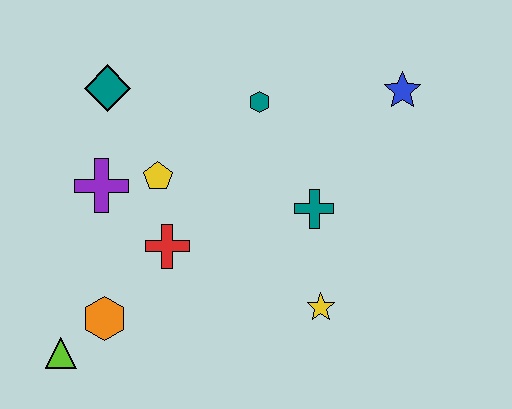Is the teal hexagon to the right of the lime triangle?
Yes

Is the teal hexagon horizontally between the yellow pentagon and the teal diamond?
No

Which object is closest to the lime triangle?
The orange hexagon is closest to the lime triangle.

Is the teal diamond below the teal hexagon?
No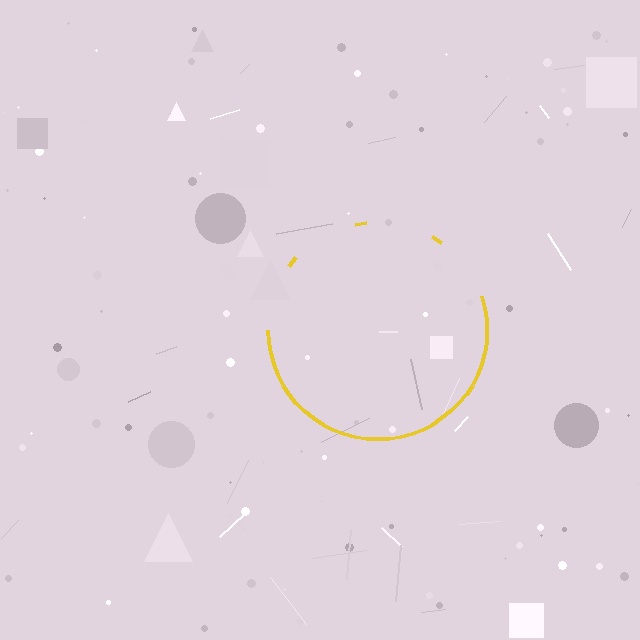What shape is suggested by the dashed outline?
The dashed outline suggests a circle.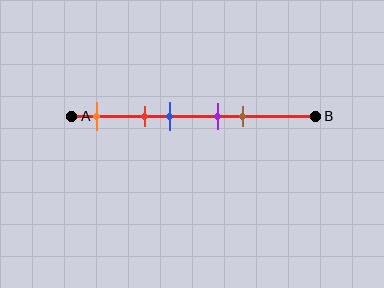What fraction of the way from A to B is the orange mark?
The orange mark is approximately 10% (0.1) of the way from A to B.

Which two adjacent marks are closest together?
The purple and brown marks are the closest adjacent pair.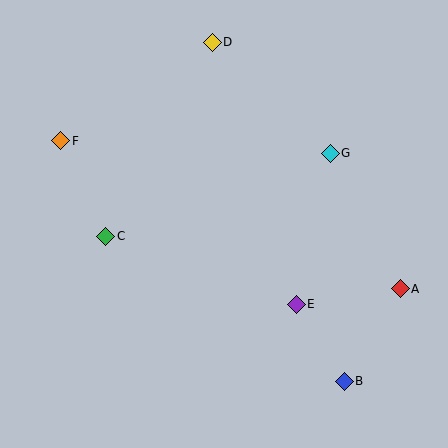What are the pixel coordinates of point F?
Point F is at (61, 141).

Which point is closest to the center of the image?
Point E at (296, 304) is closest to the center.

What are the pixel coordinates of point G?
Point G is at (330, 153).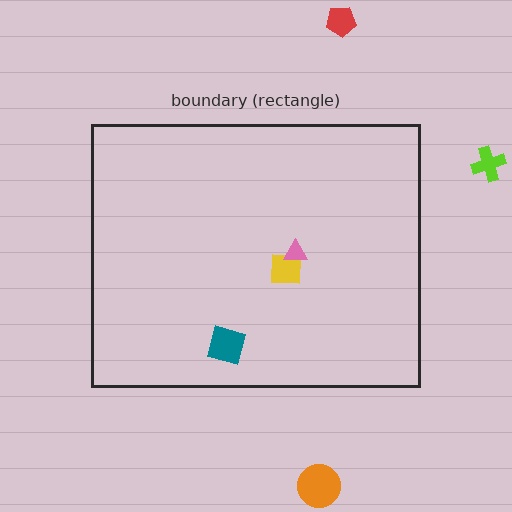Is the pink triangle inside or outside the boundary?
Inside.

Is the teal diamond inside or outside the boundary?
Inside.